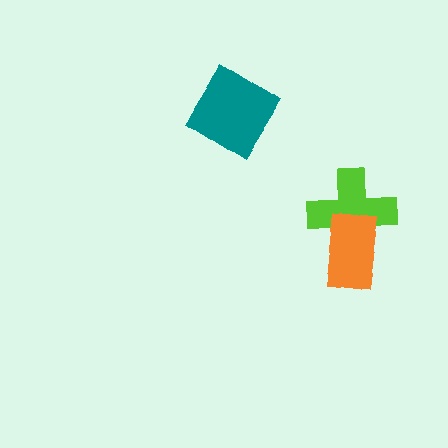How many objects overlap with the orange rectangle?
1 object overlaps with the orange rectangle.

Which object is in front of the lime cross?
The orange rectangle is in front of the lime cross.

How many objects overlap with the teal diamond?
0 objects overlap with the teal diamond.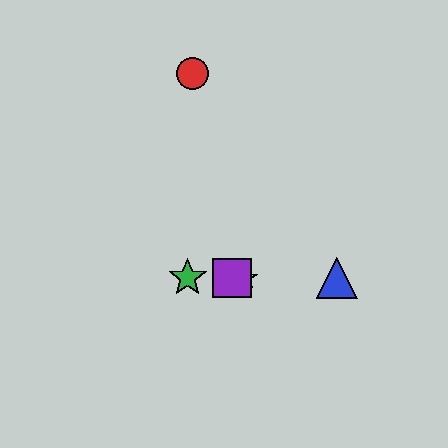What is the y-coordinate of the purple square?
The purple square is at y≈278.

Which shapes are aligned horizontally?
The blue triangle, the green star, the yellow star, the purple square are aligned horizontally.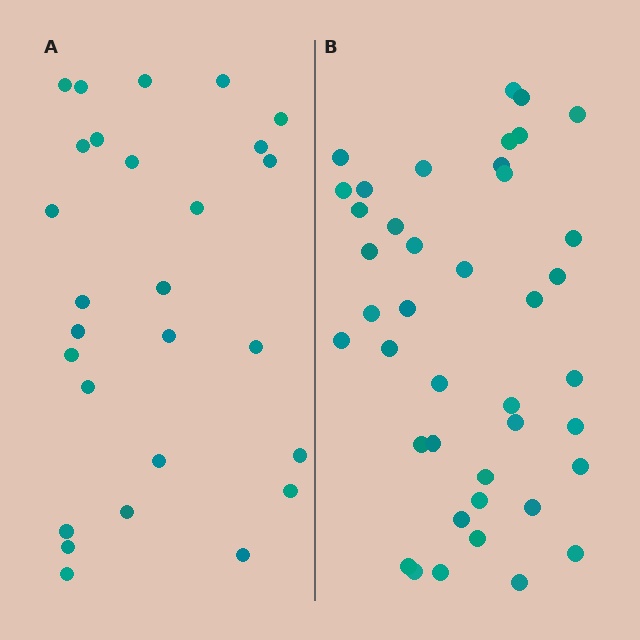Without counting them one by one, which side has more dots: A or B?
Region B (the right region) has more dots.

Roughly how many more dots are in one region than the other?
Region B has approximately 15 more dots than region A.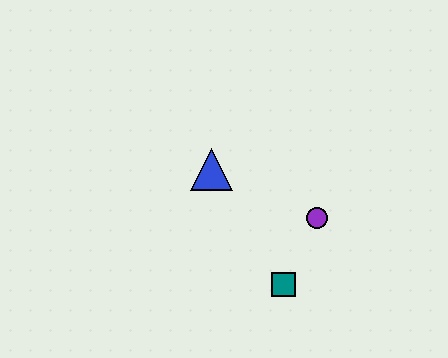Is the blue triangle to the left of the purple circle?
Yes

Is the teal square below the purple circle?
Yes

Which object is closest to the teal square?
The purple circle is closest to the teal square.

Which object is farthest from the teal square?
The blue triangle is farthest from the teal square.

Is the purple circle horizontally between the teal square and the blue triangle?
No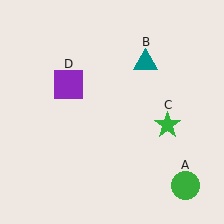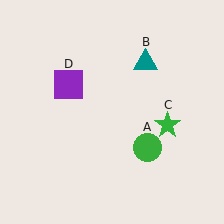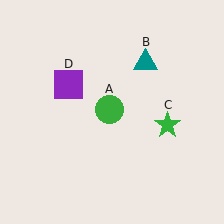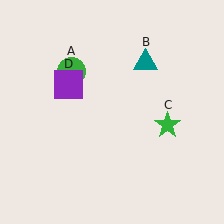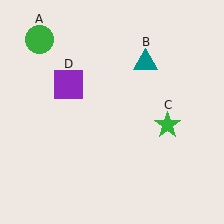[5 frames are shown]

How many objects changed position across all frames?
1 object changed position: green circle (object A).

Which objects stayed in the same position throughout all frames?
Teal triangle (object B) and green star (object C) and purple square (object D) remained stationary.